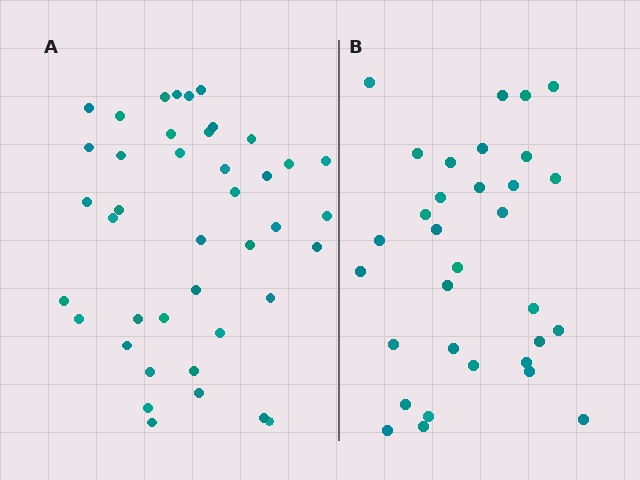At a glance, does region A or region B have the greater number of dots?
Region A (the left region) has more dots.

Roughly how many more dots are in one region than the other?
Region A has roughly 8 or so more dots than region B.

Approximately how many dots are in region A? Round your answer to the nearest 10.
About 40 dots. (The exact count is 41, which rounds to 40.)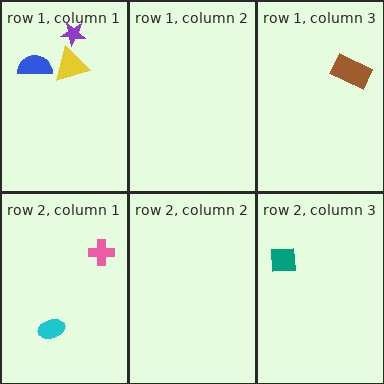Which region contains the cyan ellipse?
The row 2, column 1 region.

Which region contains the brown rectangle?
The row 1, column 3 region.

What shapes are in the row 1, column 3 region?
The brown rectangle.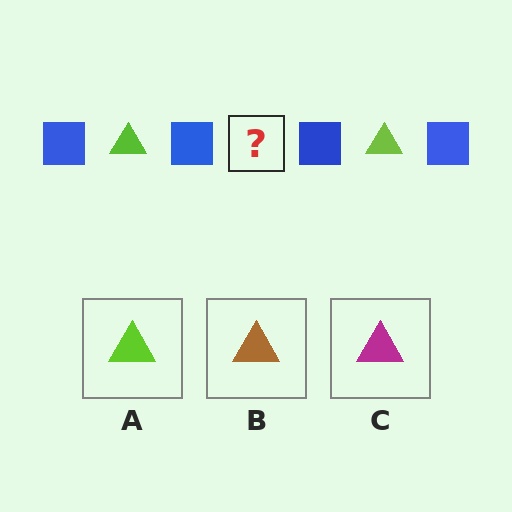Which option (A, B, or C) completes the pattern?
A.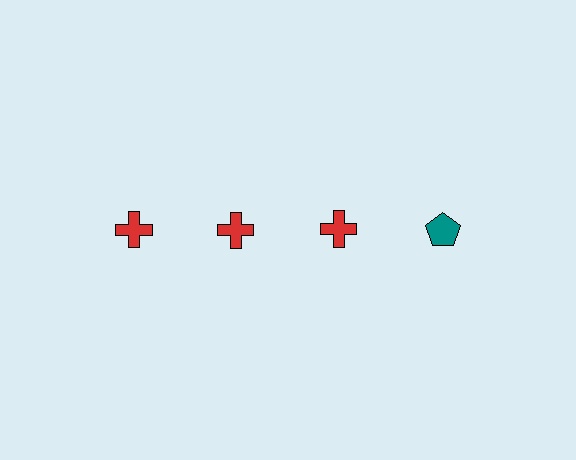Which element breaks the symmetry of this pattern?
The teal pentagon in the top row, second from right column breaks the symmetry. All other shapes are red crosses.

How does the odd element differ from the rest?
It differs in both color (teal instead of red) and shape (pentagon instead of cross).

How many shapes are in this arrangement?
There are 4 shapes arranged in a grid pattern.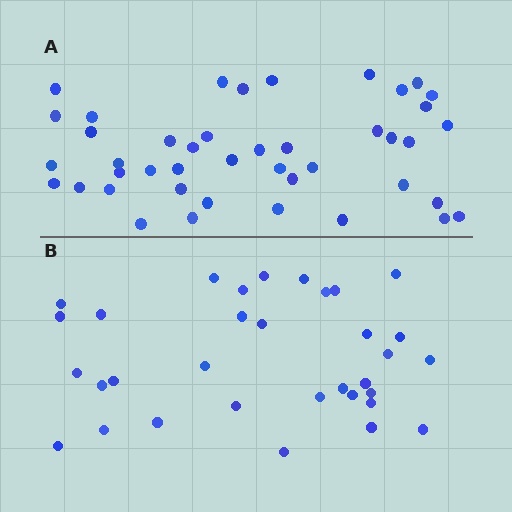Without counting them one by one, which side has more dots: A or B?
Region A (the top region) has more dots.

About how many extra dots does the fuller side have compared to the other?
Region A has roughly 10 or so more dots than region B.